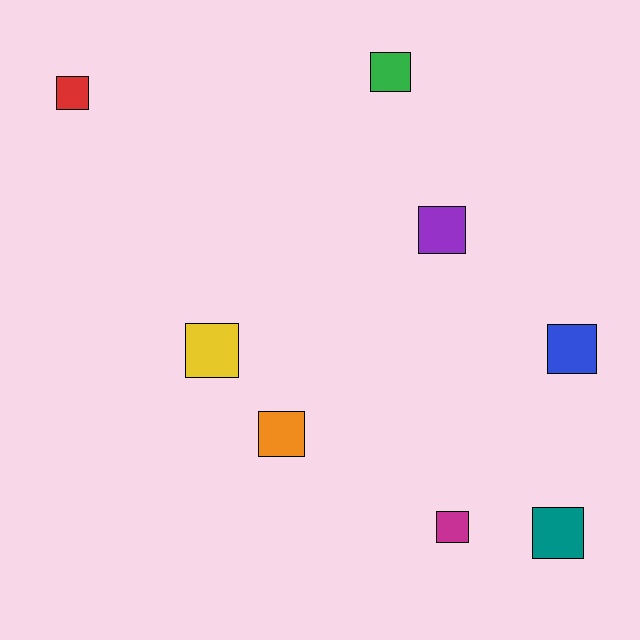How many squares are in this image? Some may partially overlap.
There are 8 squares.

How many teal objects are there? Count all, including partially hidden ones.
There is 1 teal object.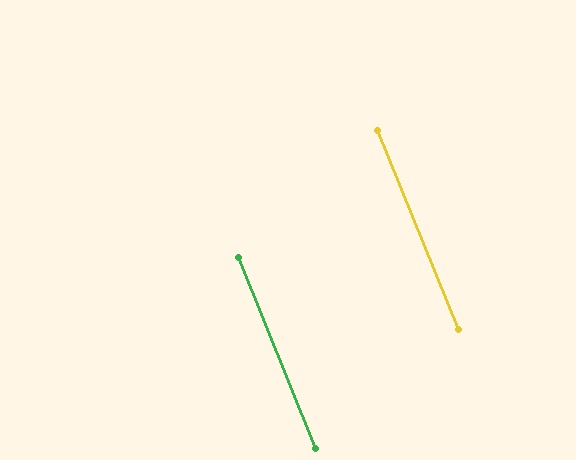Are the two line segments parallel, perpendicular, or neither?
Parallel — their directions differ by only 0.2°.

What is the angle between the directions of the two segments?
Approximately 0 degrees.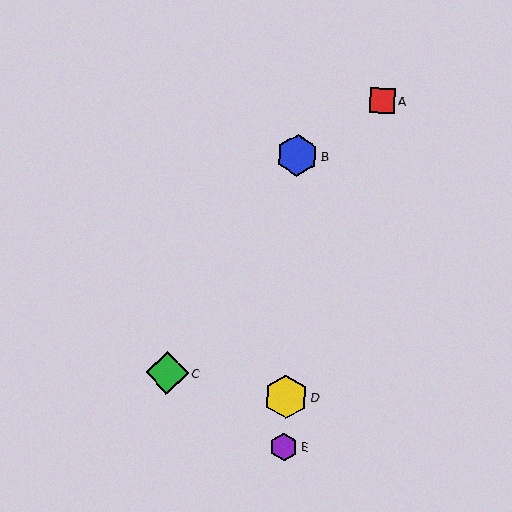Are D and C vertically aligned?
No, D is at x≈286 and C is at x≈167.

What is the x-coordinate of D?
Object D is at x≈286.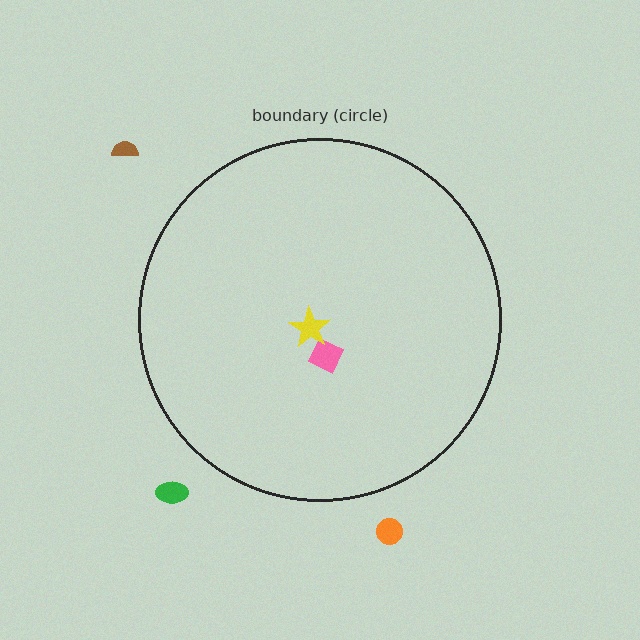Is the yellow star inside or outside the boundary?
Inside.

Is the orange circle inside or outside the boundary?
Outside.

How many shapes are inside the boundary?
2 inside, 3 outside.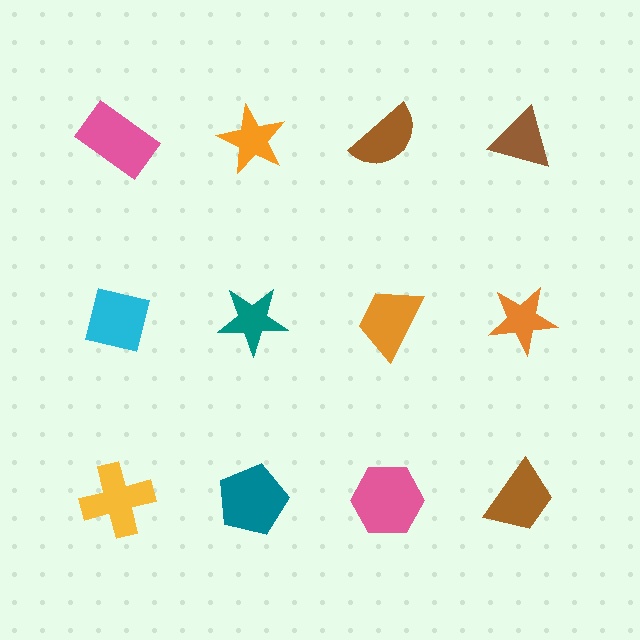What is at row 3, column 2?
A teal pentagon.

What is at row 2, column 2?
A teal star.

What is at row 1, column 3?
A brown semicircle.